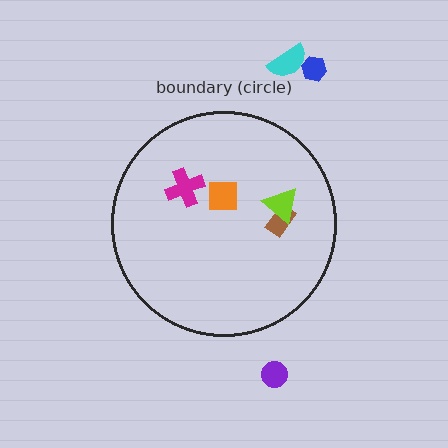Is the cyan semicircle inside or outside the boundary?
Outside.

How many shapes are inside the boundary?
4 inside, 3 outside.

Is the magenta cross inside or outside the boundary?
Inside.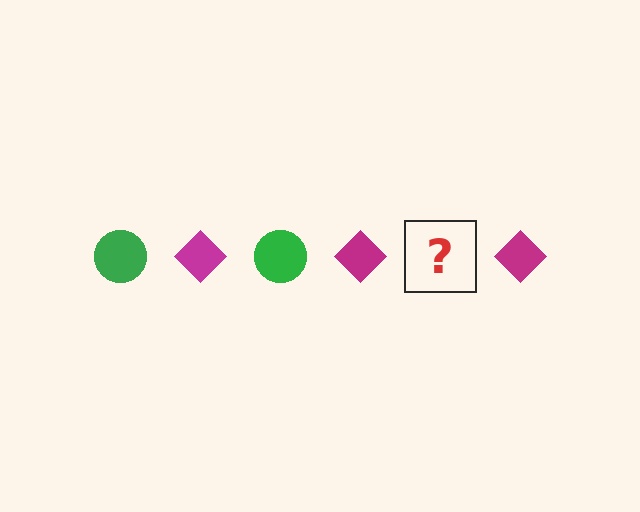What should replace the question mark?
The question mark should be replaced with a green circle.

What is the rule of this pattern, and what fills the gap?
The rule is that the pattern alternates between green circle and magenta diamond. The gap should be filled with a green circle.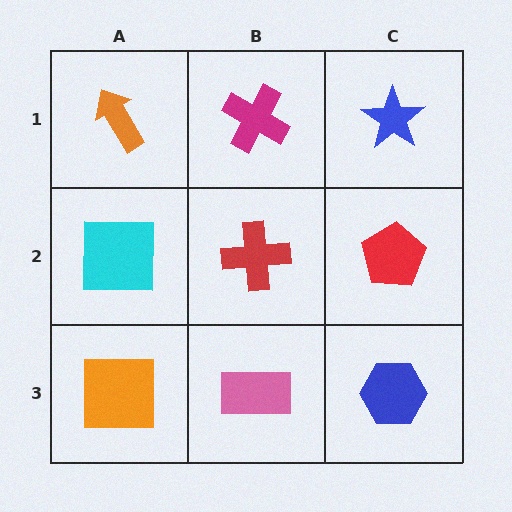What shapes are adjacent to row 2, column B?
A magenta cross (row 1, column B), a pink rectangle (row 3, column B), a cyan square (row 2, column A), a red pentagon (row 2, column C).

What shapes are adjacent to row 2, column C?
A blue star (row 1, column C), a blue hexagon (row 3, column C), a red cross (row 2, column B).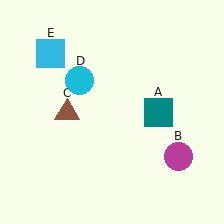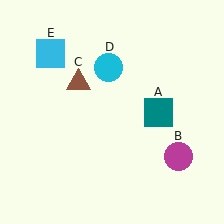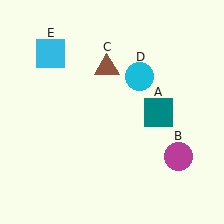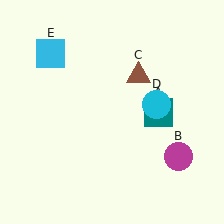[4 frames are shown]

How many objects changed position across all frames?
2 objects changed position: brown triangle (object C), cyan circle (object D).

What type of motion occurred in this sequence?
The brown triangle (object C), cyan circle (object D) rotated clockwise around the center of the scene.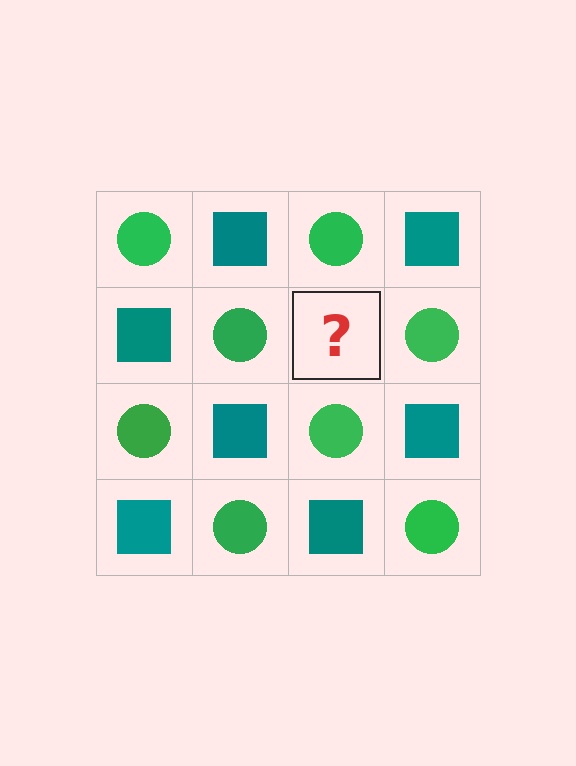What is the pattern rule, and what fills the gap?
The rule is that it alternates green circle and teal square in a checkerboard pattern. The gap should be filled with a teal square.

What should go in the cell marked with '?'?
The missing cell should contain a teal square.